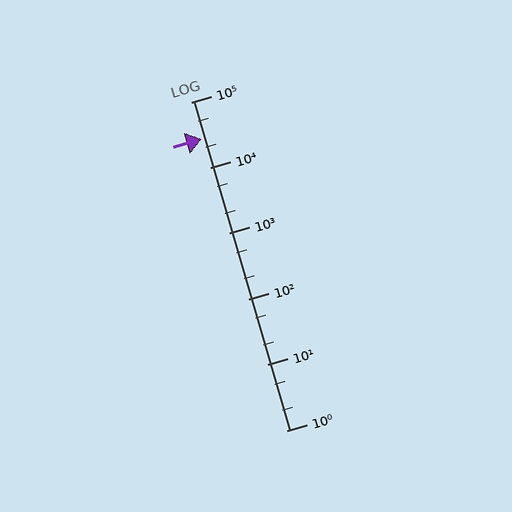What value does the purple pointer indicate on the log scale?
The pointer indicates approximately 27000.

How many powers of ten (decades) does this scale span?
The scale spans 5 decades, from 1 to 100000.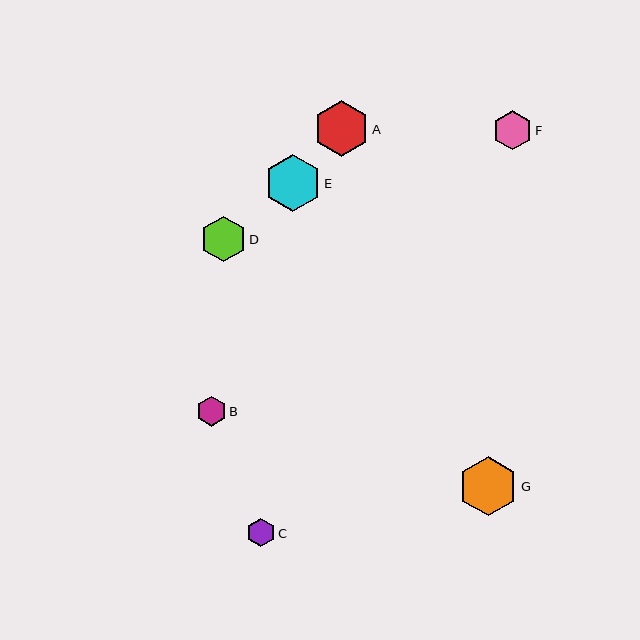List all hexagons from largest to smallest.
From largest to smallest: G, E, A, D, F, B, C.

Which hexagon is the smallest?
Hexagon C is the smallest with a size of approximately 28 pixels.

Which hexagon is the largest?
Hexagon G is the largest with a size of approximately 59 pixels.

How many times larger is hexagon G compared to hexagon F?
Hexagon G is approximately 1.5 times the size of hexagon F.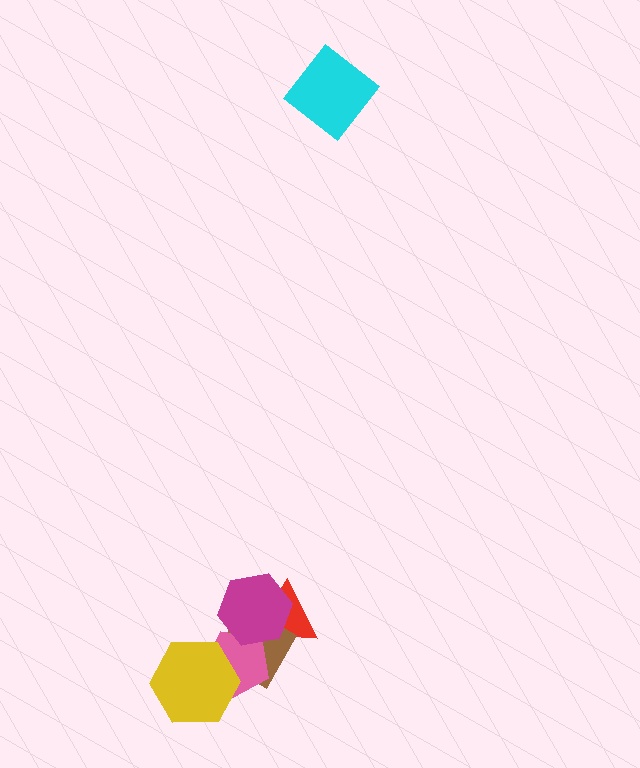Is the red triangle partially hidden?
Yes, it is partially covered by another shape.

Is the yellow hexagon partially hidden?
No, no other shape covers it.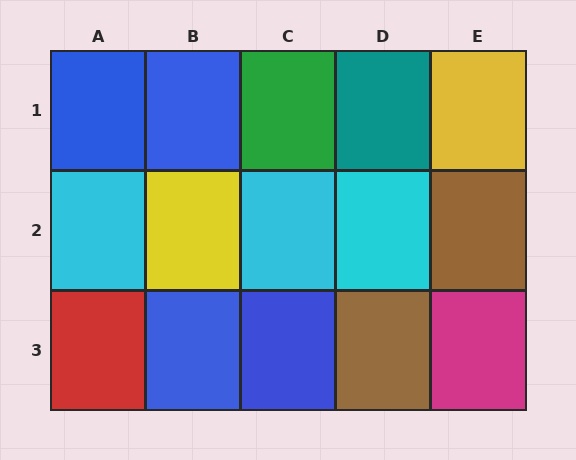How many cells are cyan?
3 cells are cyan.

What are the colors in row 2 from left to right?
Cyan, yellow, cyan, cyan, brown.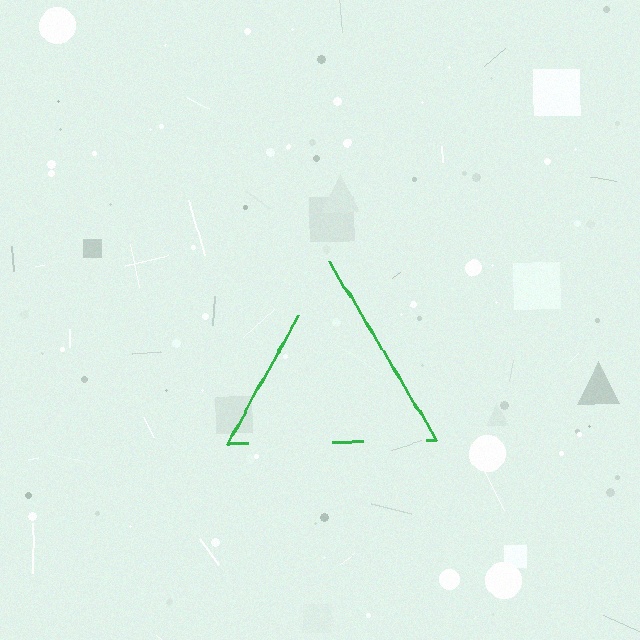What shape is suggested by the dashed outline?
The dashed outline suggests a triangle.